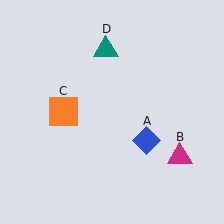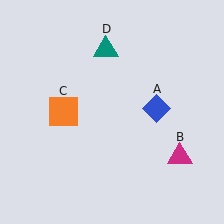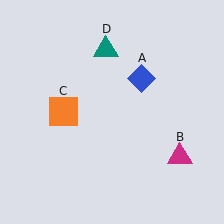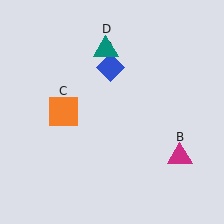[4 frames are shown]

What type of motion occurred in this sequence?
The blue diamond (object A) rotated counterclockwise around the center of the scene.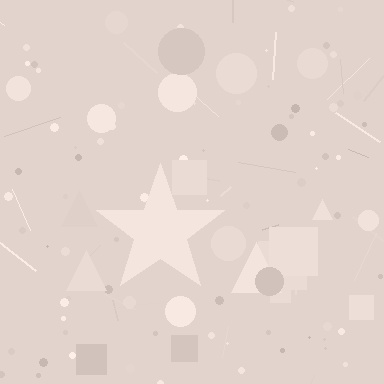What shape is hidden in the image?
A star is hidden in the image.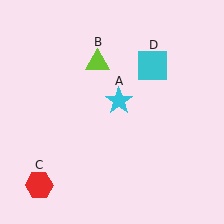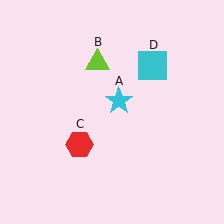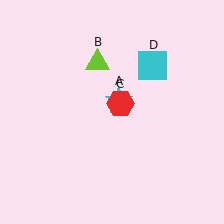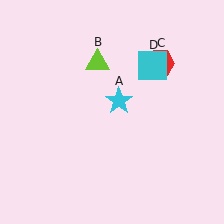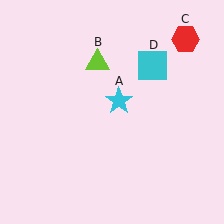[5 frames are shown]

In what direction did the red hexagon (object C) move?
The red hexagon (object C) moved up and to the right.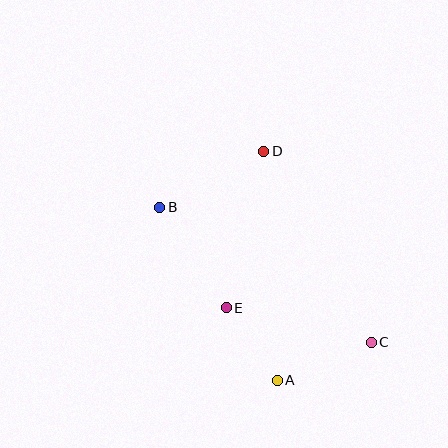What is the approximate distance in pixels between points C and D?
The distance between C and D is approximately 220 pixels.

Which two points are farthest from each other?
Points B and C are farthest from each other.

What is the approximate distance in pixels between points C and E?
The distance between C and E is approximately 150 pixels.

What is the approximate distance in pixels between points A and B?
The distance between A and B is approximately 210 pixels.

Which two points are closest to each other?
Points A and E are closest to each other.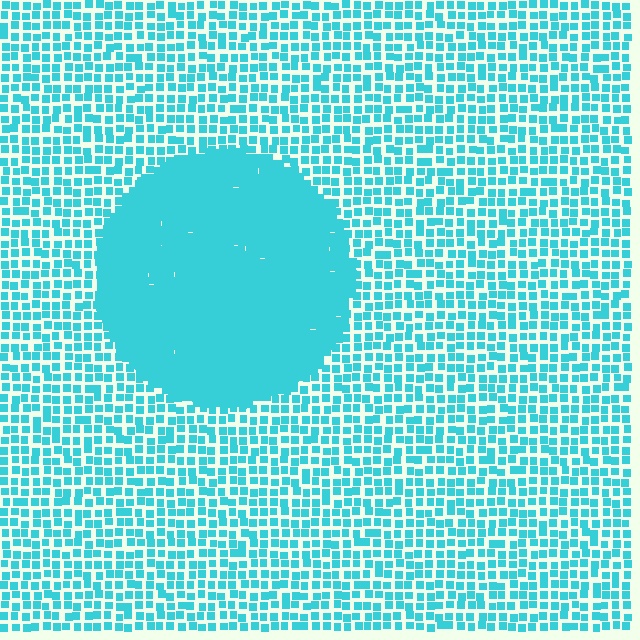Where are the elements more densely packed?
The elements are more densely packed inside the circle boundary.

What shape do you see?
I see a circle.